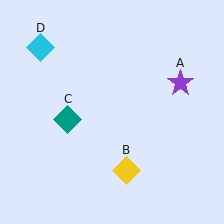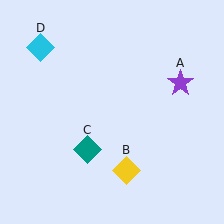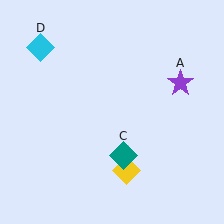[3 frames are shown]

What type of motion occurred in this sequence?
The teal diamond (object C) rotated counterclockwise around the center of the scene.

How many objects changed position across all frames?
1 object changed position: teal diamond (object C).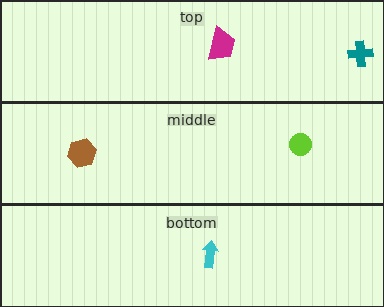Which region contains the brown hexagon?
The middle region.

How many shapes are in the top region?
2.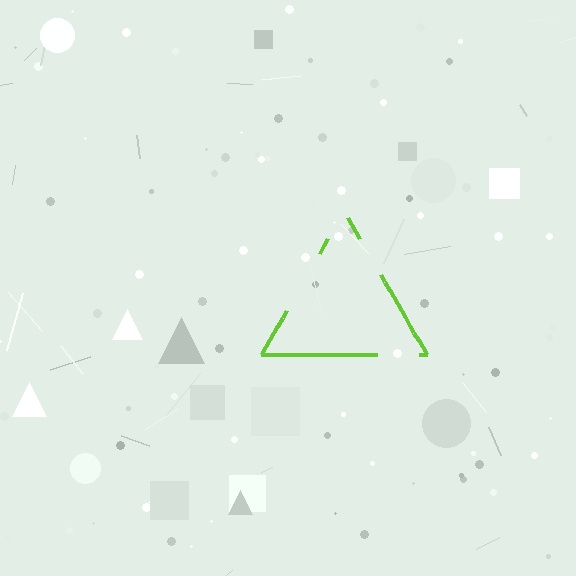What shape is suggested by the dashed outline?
The dashed outline suggests a triangle.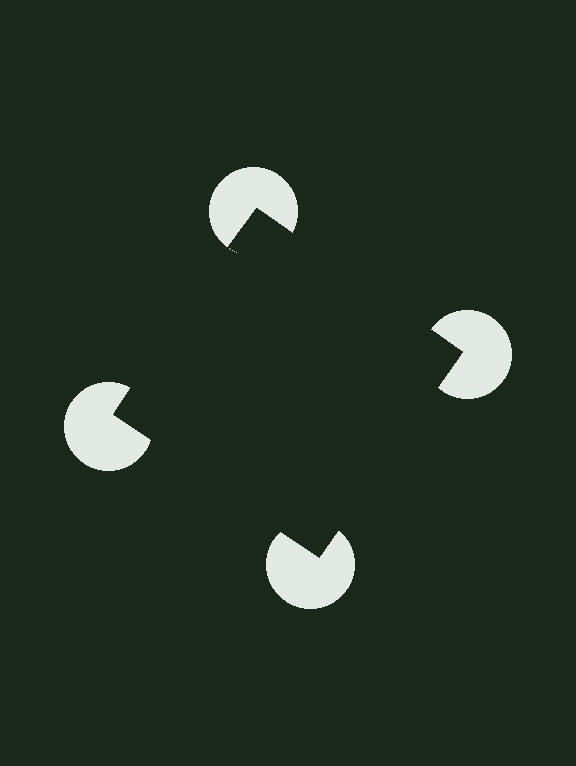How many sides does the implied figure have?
4 sides.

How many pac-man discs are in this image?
There are 4 — one at each vertex of the illusory square.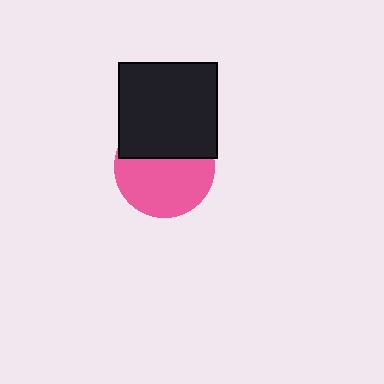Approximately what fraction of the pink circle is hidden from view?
Roughly 40% of the pink circle is hidden behind the black rectangle.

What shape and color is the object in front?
The object in front is a black rectangle.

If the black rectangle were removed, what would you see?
You would see the complete pink circle.